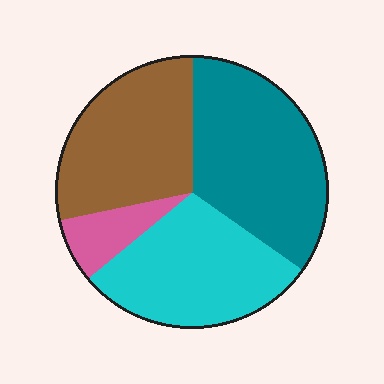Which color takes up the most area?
Teal, at roughly 35%.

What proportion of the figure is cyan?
Cyan covers about 30% of the figure.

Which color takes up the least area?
Pink, at roughly 10%.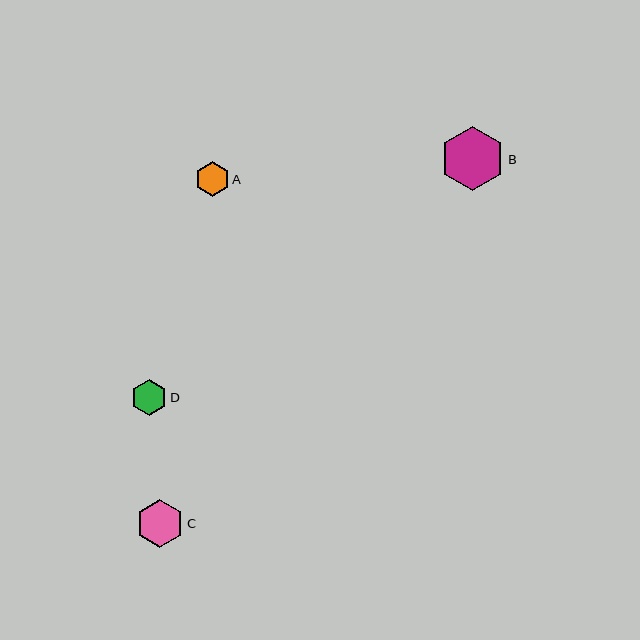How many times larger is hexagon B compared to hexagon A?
Hexagon B is approximately 1.9 times the size of hexagon A.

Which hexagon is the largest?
Hexagon B is the largest with a size of approximately 65 pixels.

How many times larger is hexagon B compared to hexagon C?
Hexagon B is approximately 1.4 times the size of hexagon C.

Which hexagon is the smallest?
Hexagon A is the smallest with a size of approximately 34 pixels.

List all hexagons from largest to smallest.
From largest to smallest: B, C, D, A.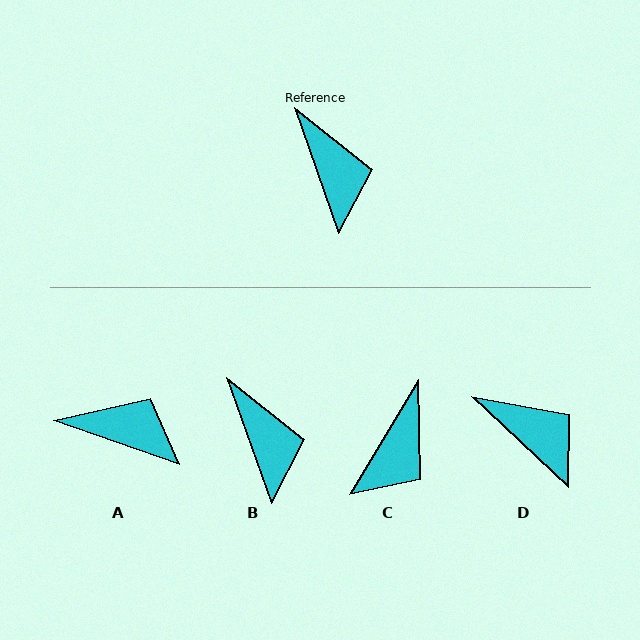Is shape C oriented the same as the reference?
No, it is off by about 50 degrees.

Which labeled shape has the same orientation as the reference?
B.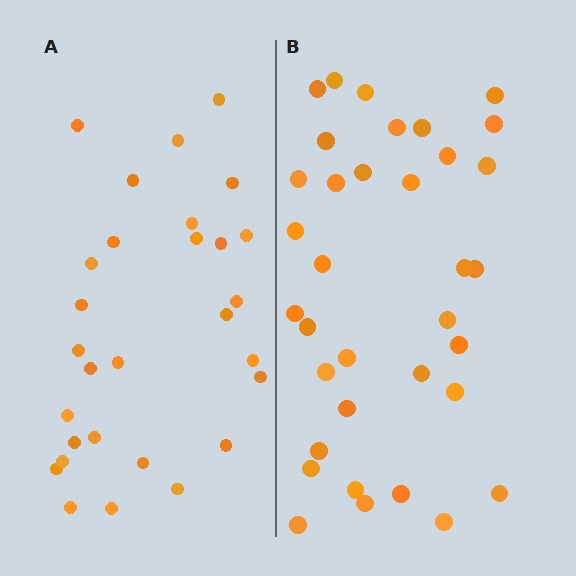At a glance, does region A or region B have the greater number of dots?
Region B (the right region) has more dots.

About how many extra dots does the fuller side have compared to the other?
Region B has about 6 more dots than region A.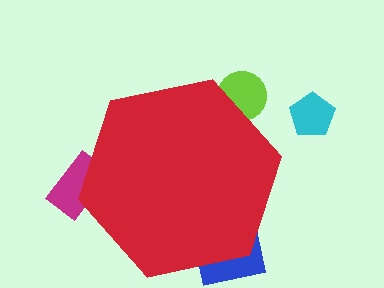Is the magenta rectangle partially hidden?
Yes, the magenta rectangle is partially hidden behind the red hexagon.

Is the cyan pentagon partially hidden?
No, the cyan pentagon is fully visible.